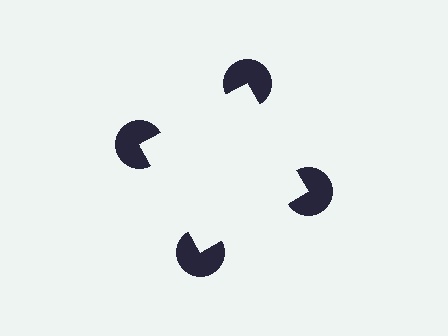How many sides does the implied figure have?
4 sides.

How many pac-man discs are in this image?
There are 4 — one at each vertex of the illusory square.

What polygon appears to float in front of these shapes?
An illusory square — its edges are inferred from the aligned wedge cuts in the pac-man discs, not physically drawn.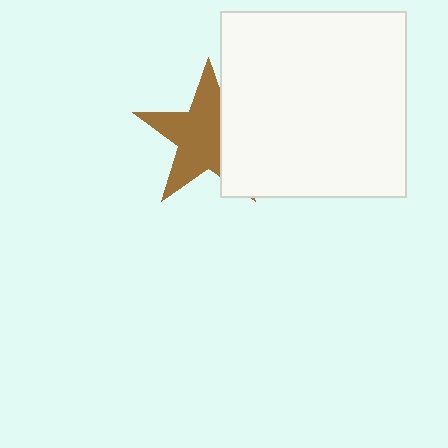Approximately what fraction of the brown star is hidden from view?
Roughly 35% of the brown star is hidden behind the white square.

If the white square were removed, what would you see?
You would see the complete brown star.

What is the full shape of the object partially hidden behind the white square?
The partially hidden object is a brown star.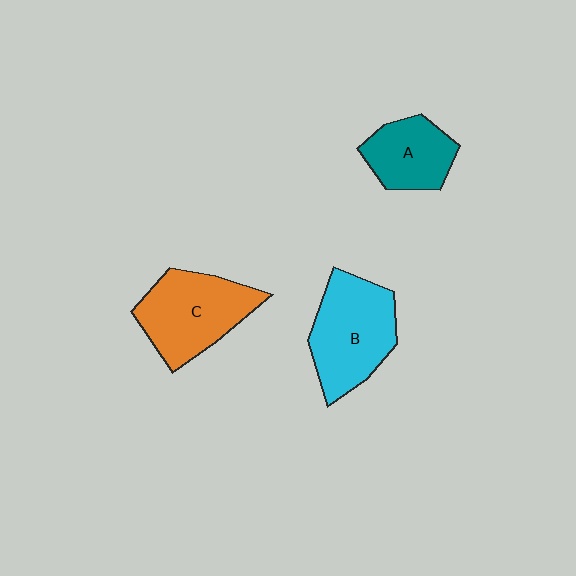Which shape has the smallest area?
Shape A (teal).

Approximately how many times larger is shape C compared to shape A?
Approximately 1.4 times.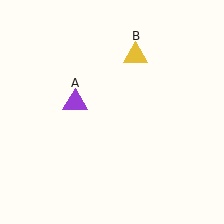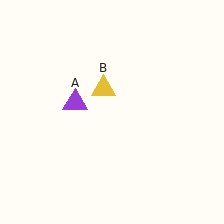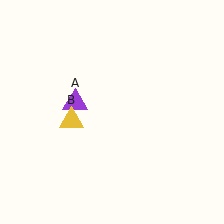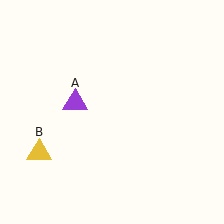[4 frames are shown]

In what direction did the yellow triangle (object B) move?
The yellow triangle (object B) moved down and to the left.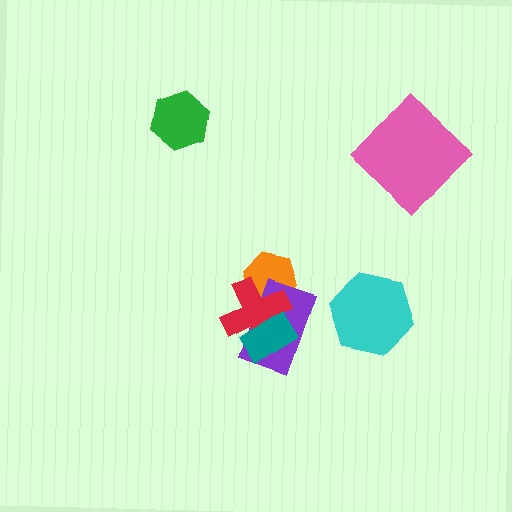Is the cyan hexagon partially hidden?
No, no other shape covers it.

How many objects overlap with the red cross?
3 objects overlap with the red cross.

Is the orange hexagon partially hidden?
Yes, it is partially covered by another shape.